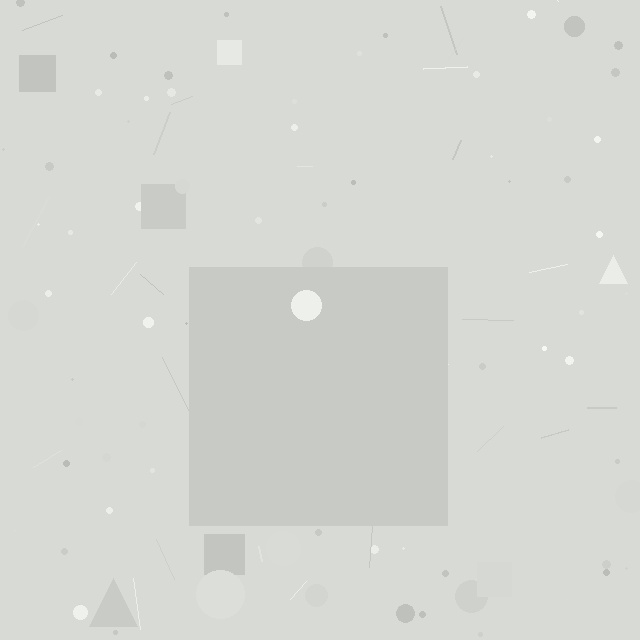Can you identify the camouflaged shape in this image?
The camouflaged shape is a square.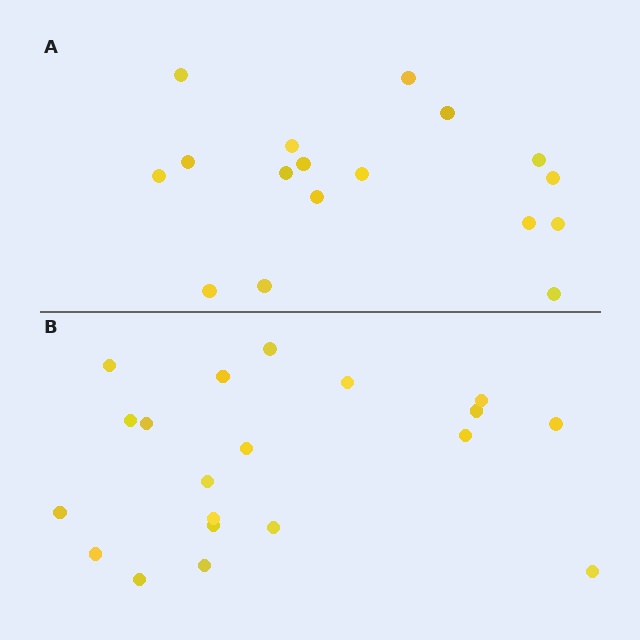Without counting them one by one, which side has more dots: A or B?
Region B (the bottom region) has more dots.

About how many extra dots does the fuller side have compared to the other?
Region B has just a few more — roughly 2 or 3 more dots than region A.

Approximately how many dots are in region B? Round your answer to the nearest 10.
About 20 dots.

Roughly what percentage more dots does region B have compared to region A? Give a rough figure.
About 20% more.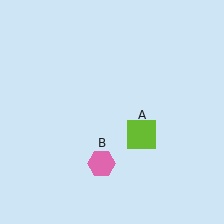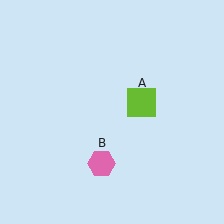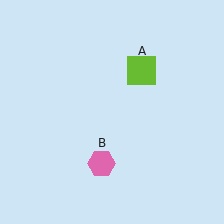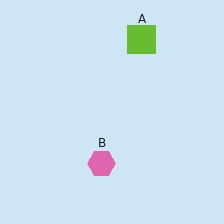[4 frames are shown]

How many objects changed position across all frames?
1 object changed position: lime square (object A).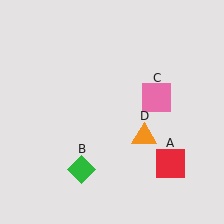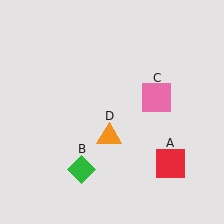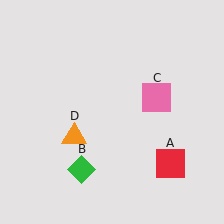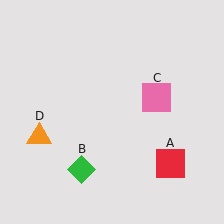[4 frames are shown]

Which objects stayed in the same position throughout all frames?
Red square (object A) and green diamond (object B) and pink square (object C) remained stationary.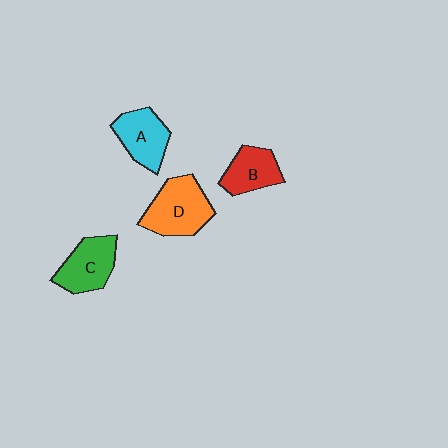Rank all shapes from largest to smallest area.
From largest to smallest: D (orange), C (green), A (cyan), B (red).